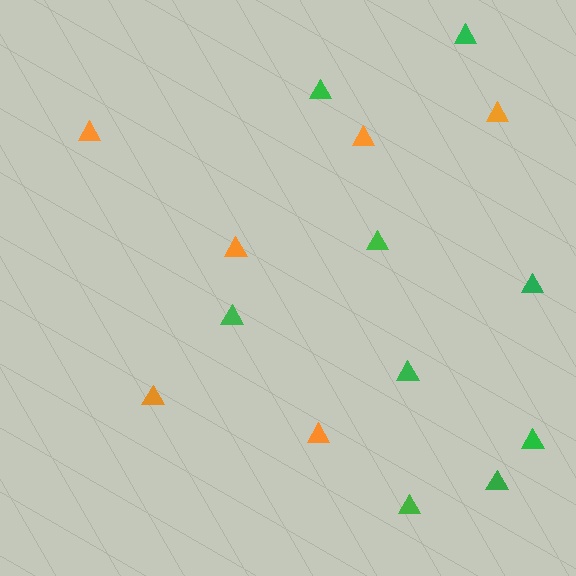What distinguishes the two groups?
There are 2 groups: one group of green triangles (9) and one group of orange triangles (6).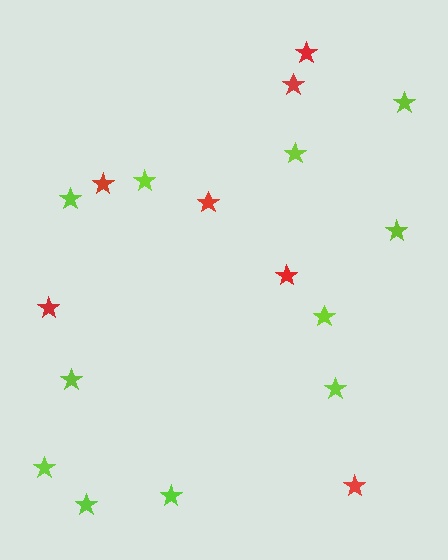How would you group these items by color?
There are 2 groups: one group of lime stars (11) and one group of red stars (7).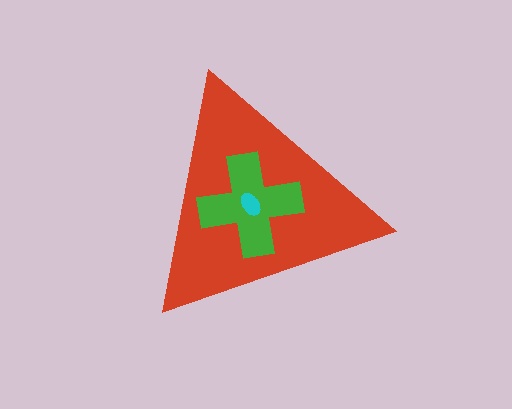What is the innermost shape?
The cyan ellipse.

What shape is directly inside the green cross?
The cyan ellipse.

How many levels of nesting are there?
3.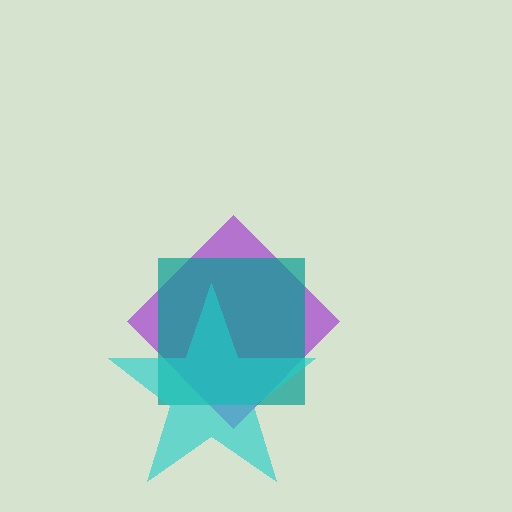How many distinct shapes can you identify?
There are 3 distinct shapes: a purple diamond, a teal square, a cyan star.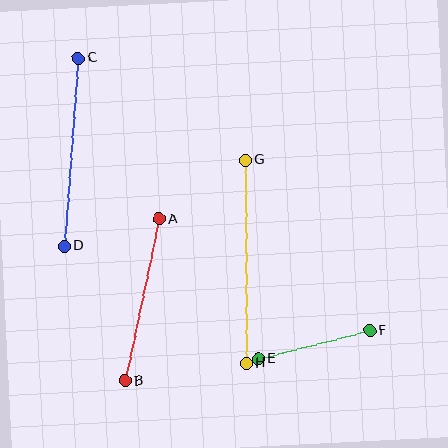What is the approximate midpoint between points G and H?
The midpoint is at approximately (246, 262) pixels.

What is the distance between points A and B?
The distance is approximately 165 pixels.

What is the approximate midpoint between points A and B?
The midpoint is at approximately (142, 300) pixels.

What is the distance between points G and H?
The distance is approximately 203 pixels.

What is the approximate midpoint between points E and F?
The midpoint is at approximately (314, 345) pixels.